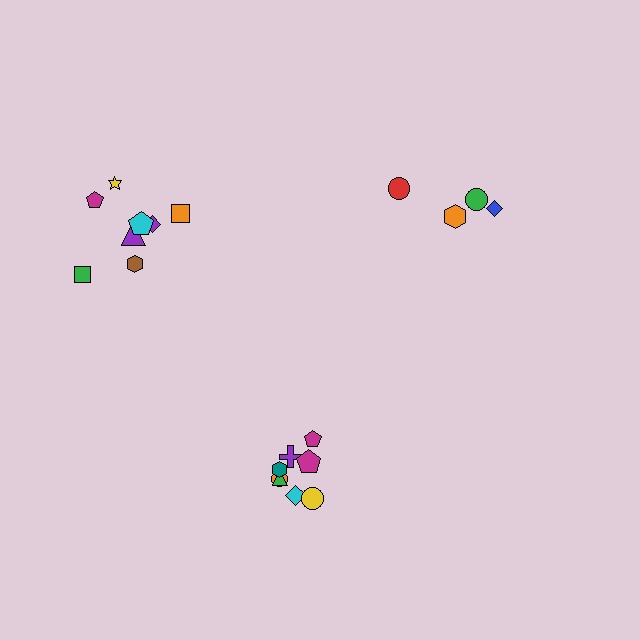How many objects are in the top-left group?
There are 8 objects.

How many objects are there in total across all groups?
There are 20 objects.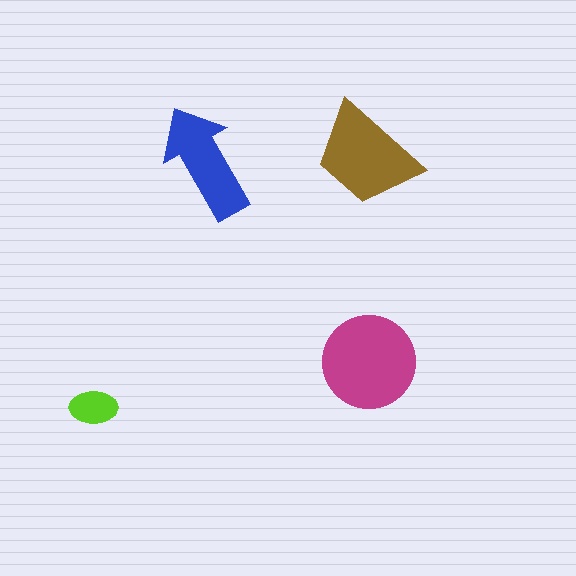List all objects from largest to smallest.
The magenta circle, the brown trapezoid, the blue arrow, the lime ellipse.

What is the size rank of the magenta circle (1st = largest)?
1st.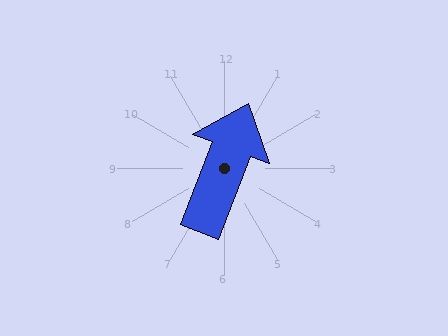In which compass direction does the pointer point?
North.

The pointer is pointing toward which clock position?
Roughly 1 o'clock.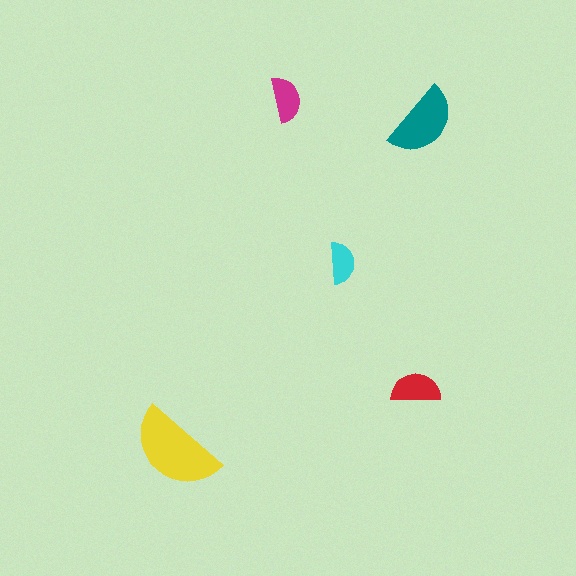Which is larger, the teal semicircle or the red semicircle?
The teal one.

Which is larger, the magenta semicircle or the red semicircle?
The red one.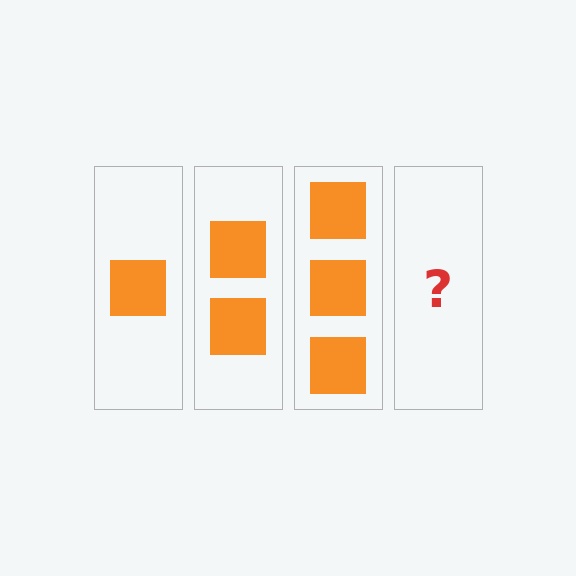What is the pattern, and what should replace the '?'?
The pattern is that each step adds one more square. The '?' should be 4 squares.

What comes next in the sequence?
The next element should be 4 squares.